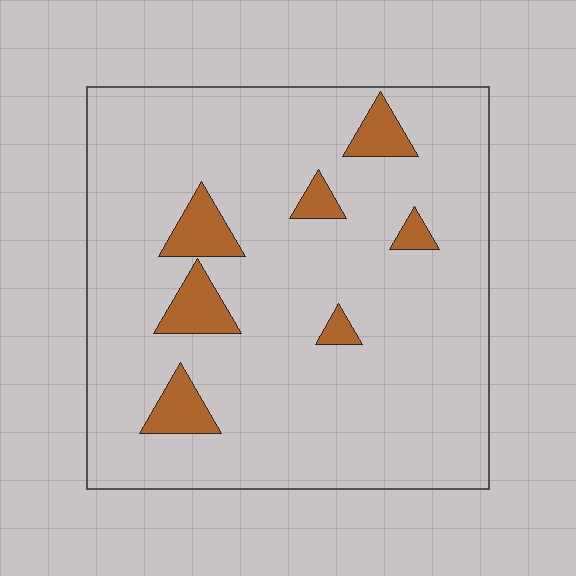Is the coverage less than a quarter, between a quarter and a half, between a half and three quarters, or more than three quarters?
Less than a quarter.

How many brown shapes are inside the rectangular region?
7.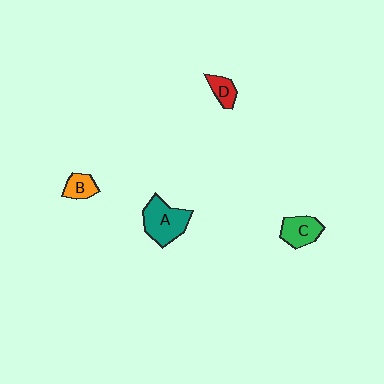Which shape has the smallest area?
Shape D (red).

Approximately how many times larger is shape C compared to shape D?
Approximately 1.6 times.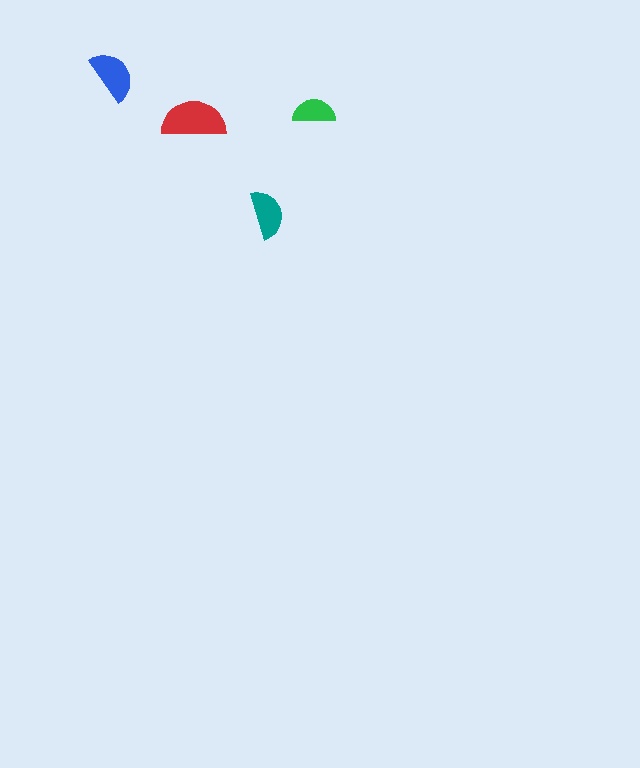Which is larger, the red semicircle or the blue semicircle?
The red one.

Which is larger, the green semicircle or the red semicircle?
The red one.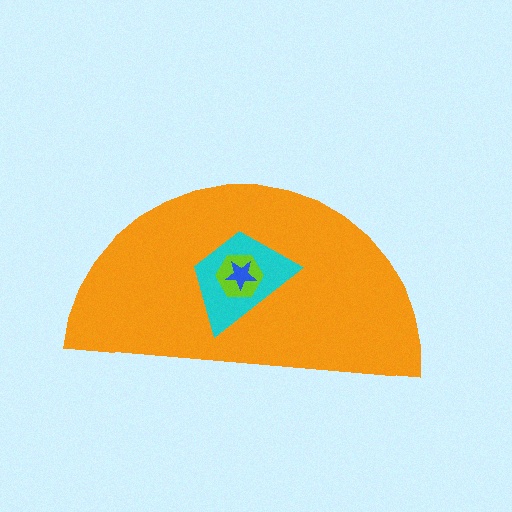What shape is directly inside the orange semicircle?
The cyan trapezoid.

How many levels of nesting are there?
4.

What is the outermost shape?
The orange semicircle.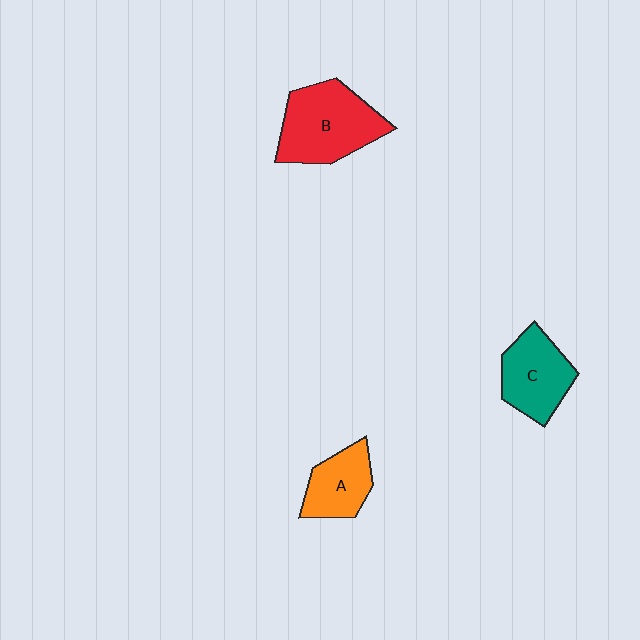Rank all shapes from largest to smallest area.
From largest to smallest: B (red), C (teal), A (orange).